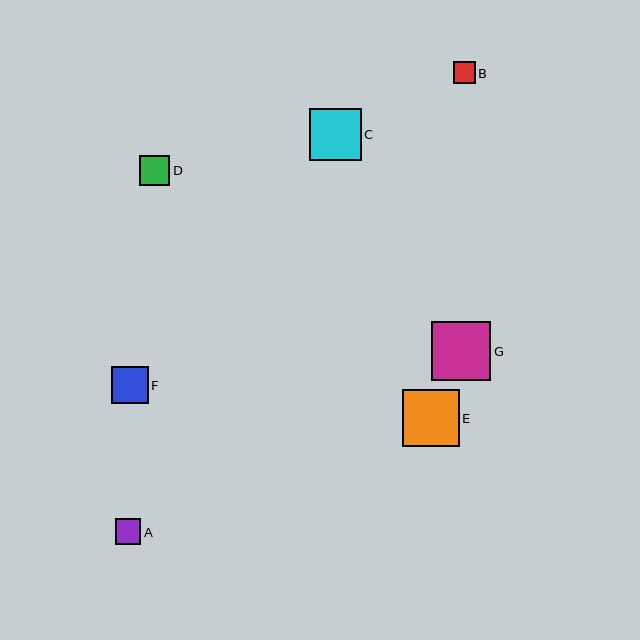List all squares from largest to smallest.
From largest to smallest: G, E, C, F, D, A, B.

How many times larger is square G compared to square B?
Square G is approximately 2.7 times the size of square B.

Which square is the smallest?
Square B is the smallest with a size of approximately 22 pixels.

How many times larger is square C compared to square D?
Square C is approximately 1.7 times the size of square D.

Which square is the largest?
Square G is the largest with a size of approximately 59 pixels.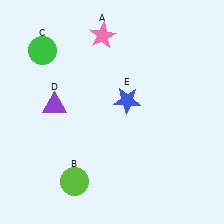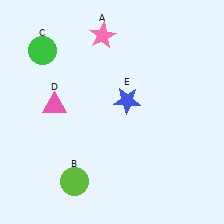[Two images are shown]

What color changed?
The triangle (D) changed from purple in Image 1 to pink in Image 2.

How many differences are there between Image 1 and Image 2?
There is 1 difference between the two images.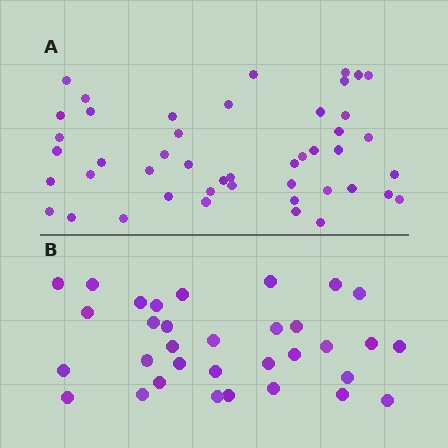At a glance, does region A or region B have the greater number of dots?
Region A (the top region) has more dots.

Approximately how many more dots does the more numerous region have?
Region A has approximately 15 more dots than region B.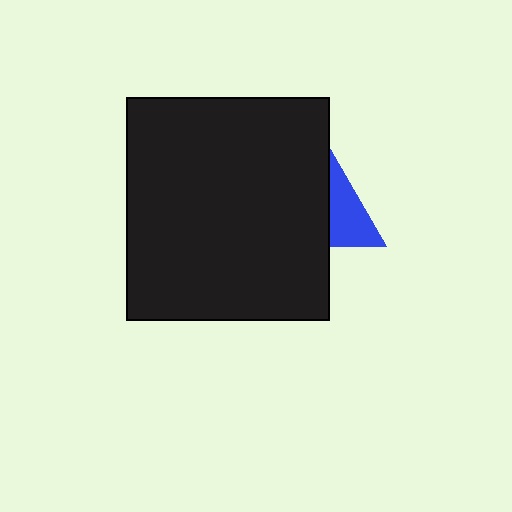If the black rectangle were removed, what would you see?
You would see the complete blue triangle.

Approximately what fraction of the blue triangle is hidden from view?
Roughly 64% of the blue triangle is hidden behind the black rectangle.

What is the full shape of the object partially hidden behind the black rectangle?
The partially hidden object is a blue triangle.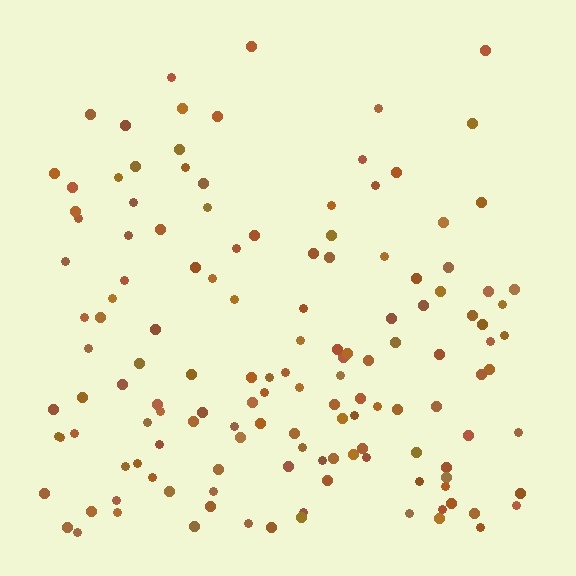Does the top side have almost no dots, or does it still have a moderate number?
Still a moderate number, just noticeably fewer than the bottom.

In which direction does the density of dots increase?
From top to bottom, with the bottom side densest.